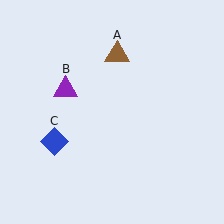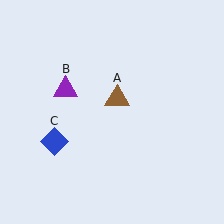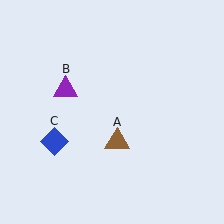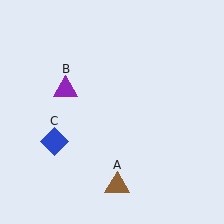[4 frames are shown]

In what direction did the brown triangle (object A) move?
The brown triangle (object A) moved down.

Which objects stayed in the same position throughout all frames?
Purple triangle (object B) and blue diamond (object C) remained stationary.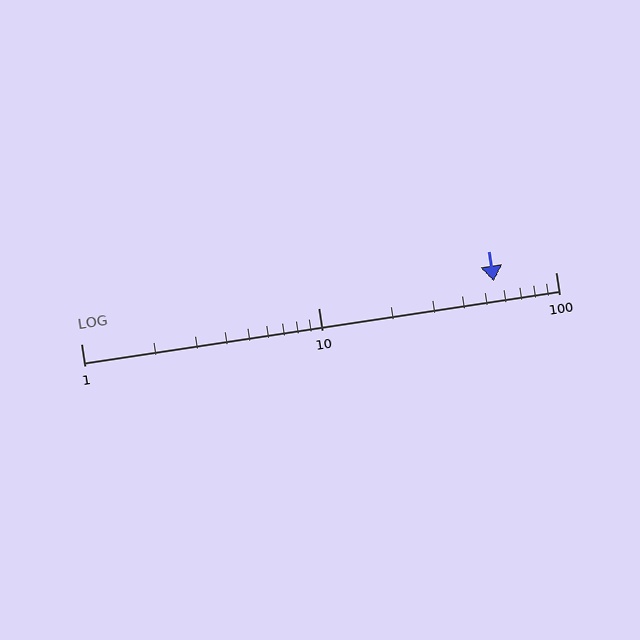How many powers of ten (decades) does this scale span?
The scale spans 2 decades, from 1 to 100.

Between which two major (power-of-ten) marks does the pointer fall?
The pointer is between 10 and 100.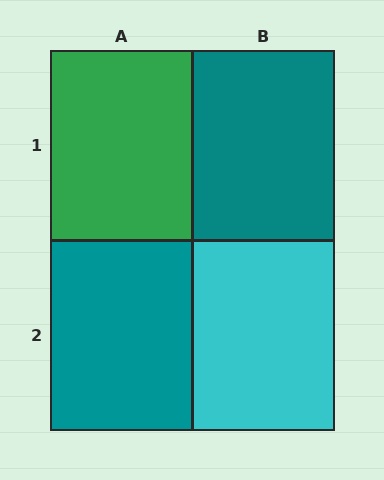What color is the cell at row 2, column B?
Cyan.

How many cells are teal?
2 cells are teal.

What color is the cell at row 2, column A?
Teal.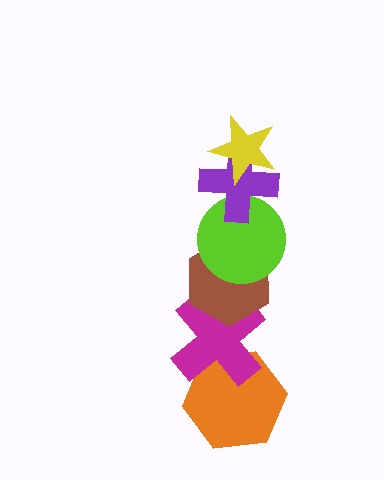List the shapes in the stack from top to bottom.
From top to bottom: the yellow star, the purple cross, the lime circle, the brown hexagon, the magenta cross, the orange hexagon.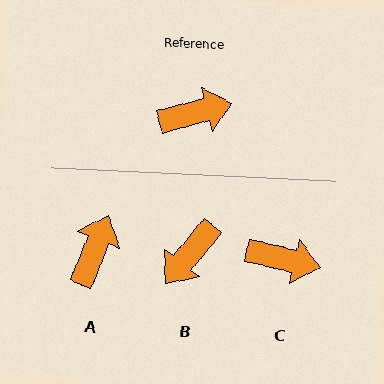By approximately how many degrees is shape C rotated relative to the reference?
Approximately 28 degrees clockwise.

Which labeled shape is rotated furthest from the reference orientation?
B, about 144 degrees away.